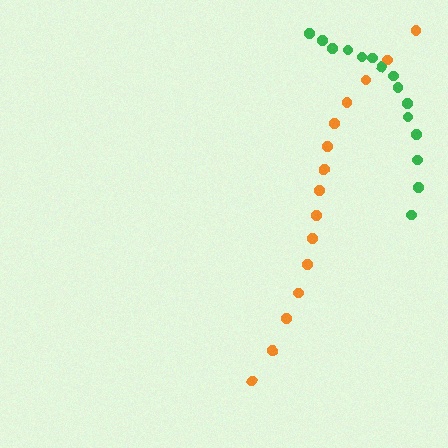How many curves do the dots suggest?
There are 2 distinct paths.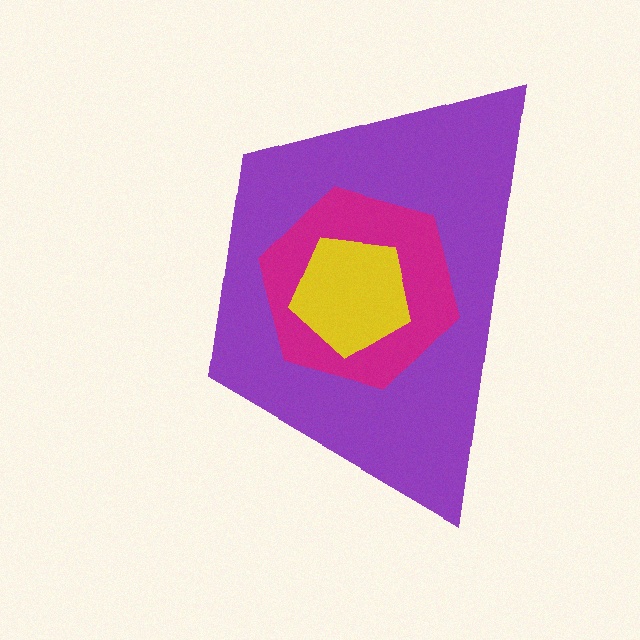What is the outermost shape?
The purple trapezoid.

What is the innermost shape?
The yellow pentagon.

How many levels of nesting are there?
3.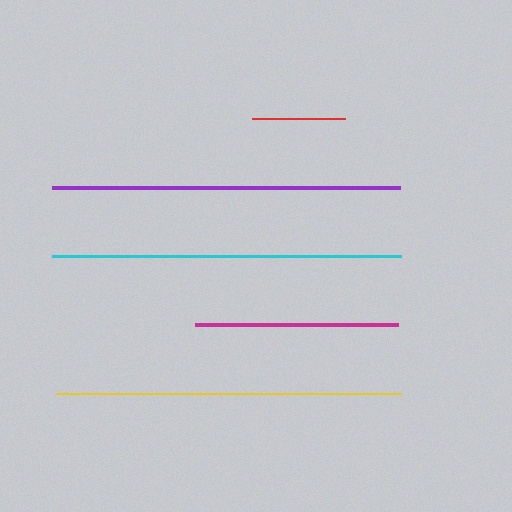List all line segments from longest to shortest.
From longest to shortest: cyan, purple, yellow, magenta, red.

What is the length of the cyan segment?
The cyan segment is approximately 349 pixels long.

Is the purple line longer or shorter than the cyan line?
The cyan line is longer than the purple line.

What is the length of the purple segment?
The purple segment is approximately 349 pixels long.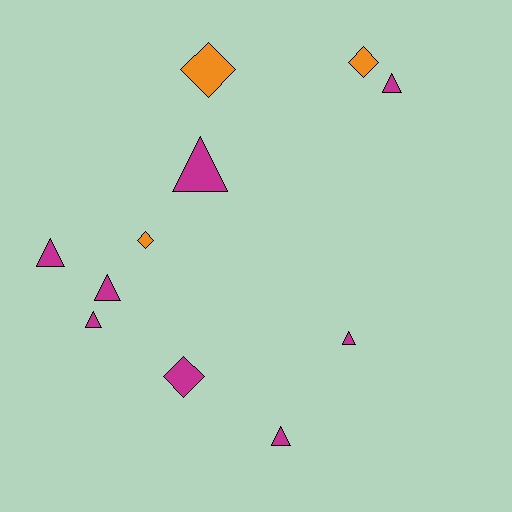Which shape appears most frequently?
Triangle, with 7 objects.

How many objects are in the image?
There are 11 objects.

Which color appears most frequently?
Magenta, with 8 objects.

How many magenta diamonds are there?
There is 1 magenta diamond.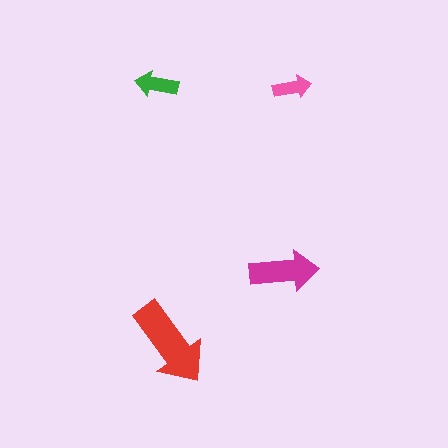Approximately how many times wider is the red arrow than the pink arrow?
About 2.5 times wider.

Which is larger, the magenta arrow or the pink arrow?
The magenta one.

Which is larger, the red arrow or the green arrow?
The red one.